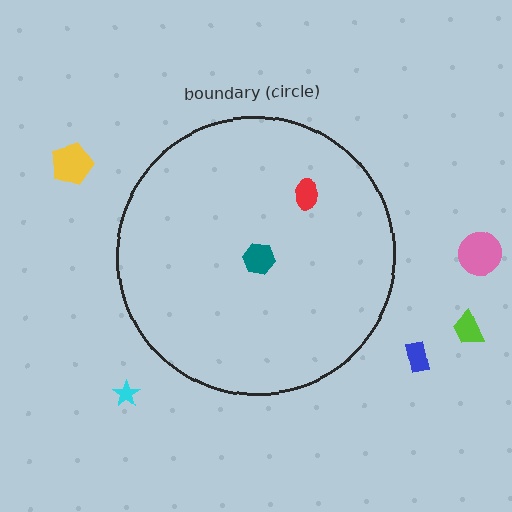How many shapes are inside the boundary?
2 inside, 5 outside.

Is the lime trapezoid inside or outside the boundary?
Outside.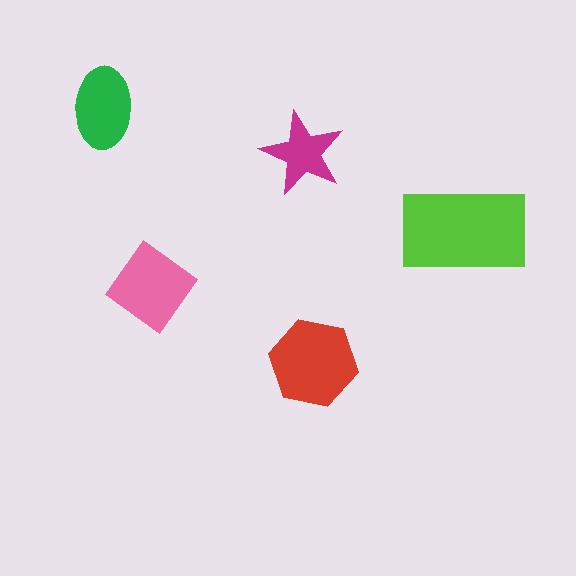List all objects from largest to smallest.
The lime rectangle, the red hexagon, the pink diamond, the green ellipse, the magenta star.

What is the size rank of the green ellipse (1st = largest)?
4th.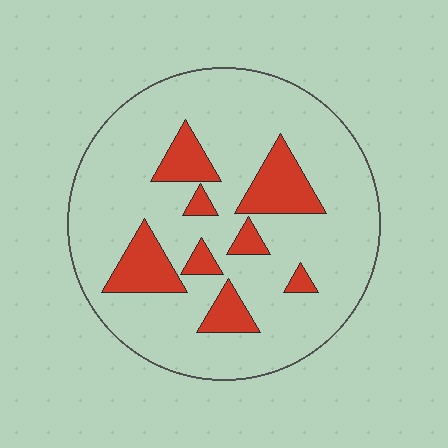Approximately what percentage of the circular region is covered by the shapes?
Approximately 20%.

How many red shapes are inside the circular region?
8.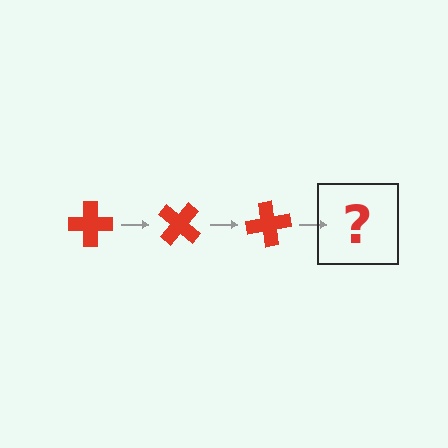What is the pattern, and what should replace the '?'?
The pattern is that the cross rotates 40 degrees each step. The '?' should be a red cross rotated 120 degrees.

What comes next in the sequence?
The next element should be a red cross rotated 120 degrees.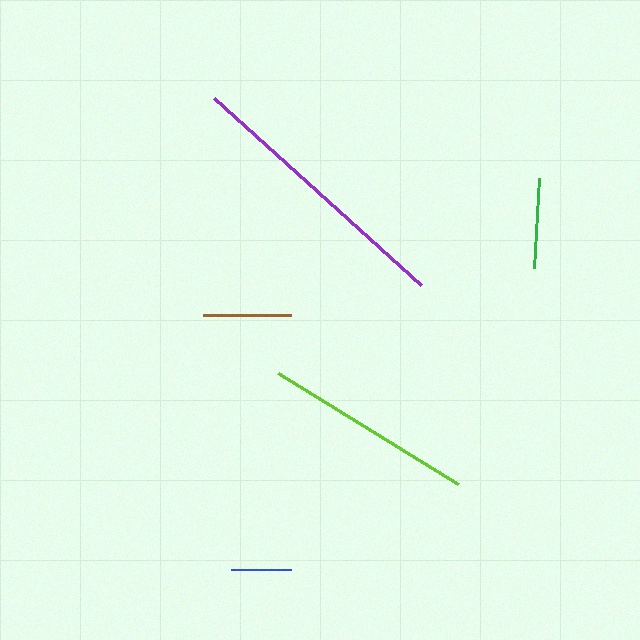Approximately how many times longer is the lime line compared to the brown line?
The lime line is approximately 2.4 times the length of the brown line.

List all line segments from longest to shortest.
From longest to shortest: purple, lime, green, brown, blue.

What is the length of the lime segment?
The lime segment is approximately 211 pixels long.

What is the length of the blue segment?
The blue segment is approximately 60 pixels long.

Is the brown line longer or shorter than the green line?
The green line is longer than the brown line.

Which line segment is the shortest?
The blue line is the shortest at approximately 60 pixels.